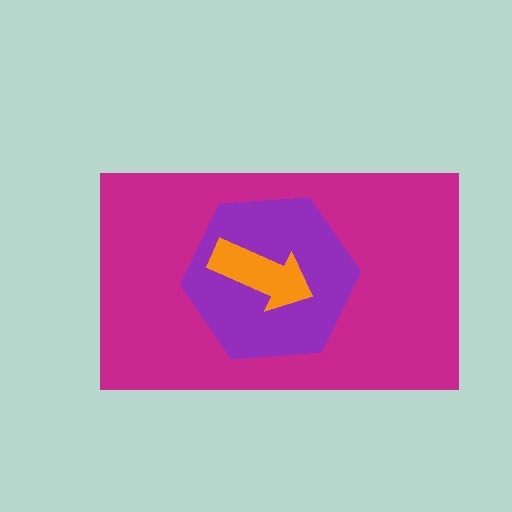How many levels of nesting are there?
3.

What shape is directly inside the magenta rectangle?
The purple hexagon.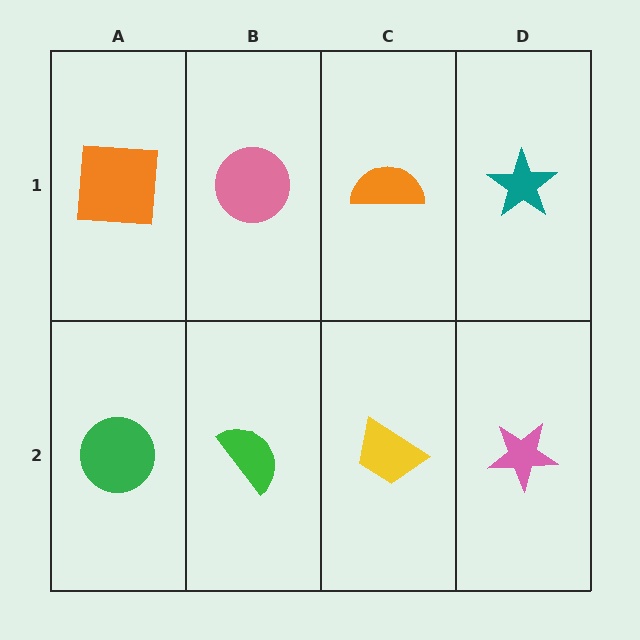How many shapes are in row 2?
4 shapes.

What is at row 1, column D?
A teal star.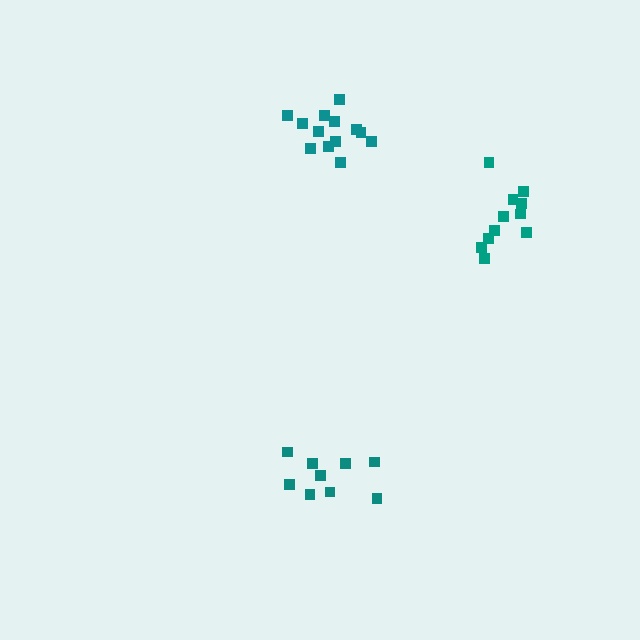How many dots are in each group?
Group 1: 13 dots, Group 2: 11 dots, Group 3: 9 dots (33 total).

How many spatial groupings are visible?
There are 3 spatial groupings.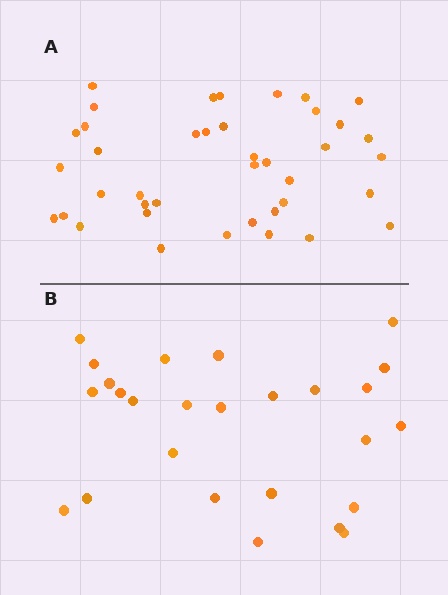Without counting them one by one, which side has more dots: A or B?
Region A (the top region) has more dots.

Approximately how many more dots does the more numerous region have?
Region A has approximately 15 more dots than region B.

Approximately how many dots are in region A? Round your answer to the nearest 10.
About 40 dots.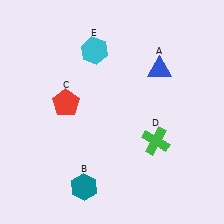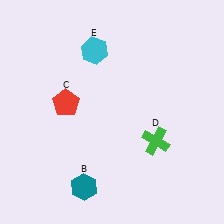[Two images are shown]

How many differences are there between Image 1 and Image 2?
There is 1 difference between the two images.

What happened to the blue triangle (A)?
The blue triangle (A) was removed in Image 2. It was in the top-right area of Image 1.